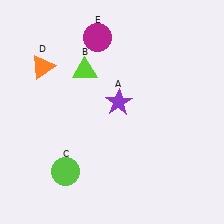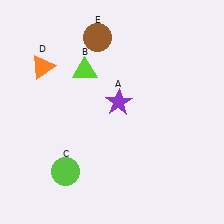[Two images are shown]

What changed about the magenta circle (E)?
In Image 1, E is magenta. In Image 2, it changed to brown.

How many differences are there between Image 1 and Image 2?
There is 1 difference between the two images.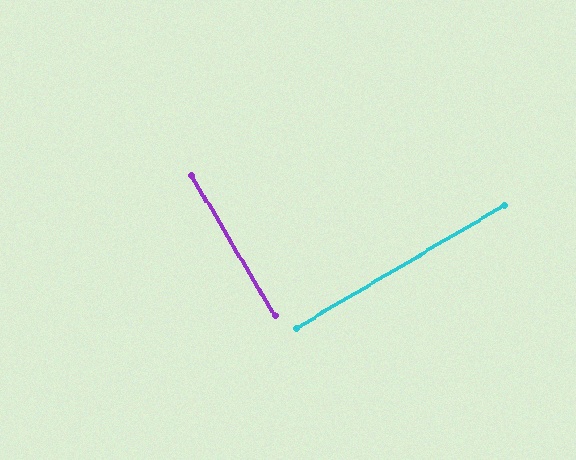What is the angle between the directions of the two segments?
Approximately 90 degrees.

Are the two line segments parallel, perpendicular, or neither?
Perpendicular — they meet at approximately 90°.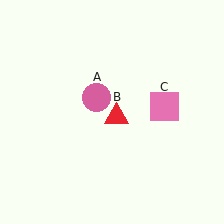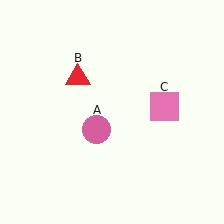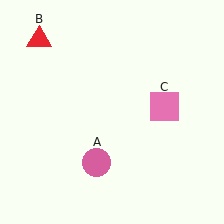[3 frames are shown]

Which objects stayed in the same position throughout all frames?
Pink square (object C) remained stationary.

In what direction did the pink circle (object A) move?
The pink circle (object A) moved down.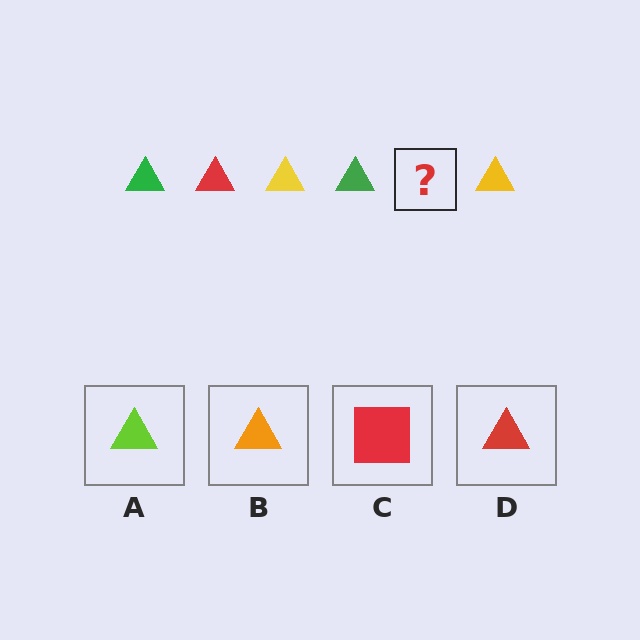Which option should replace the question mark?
Option D.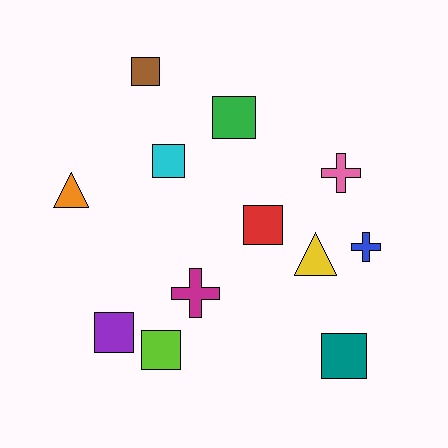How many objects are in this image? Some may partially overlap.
There are 12 objects.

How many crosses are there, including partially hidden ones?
There are 3 crosses.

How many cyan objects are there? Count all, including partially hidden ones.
There is 1 cyan object.